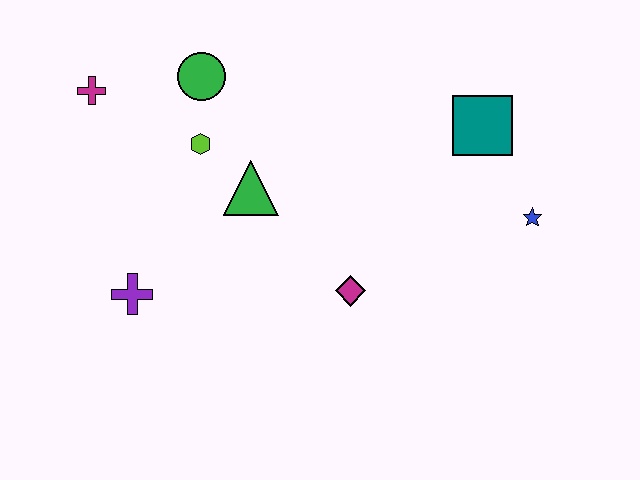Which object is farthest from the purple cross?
The blue star is farthest from the purple cross.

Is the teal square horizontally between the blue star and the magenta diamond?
Yes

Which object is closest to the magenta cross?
The green circle is closest to the magenta cross.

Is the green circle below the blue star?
No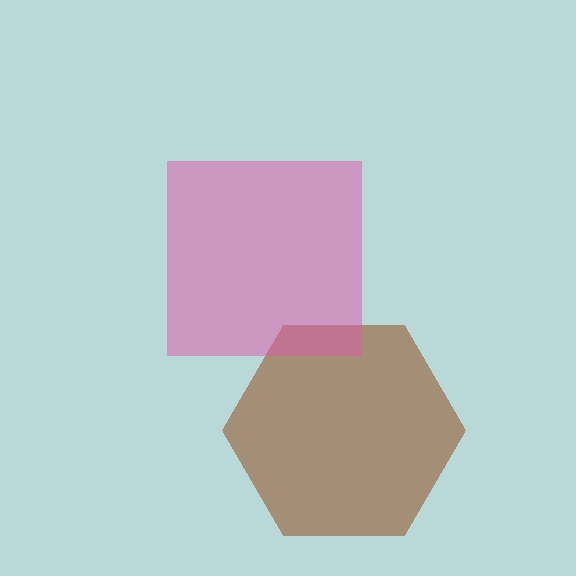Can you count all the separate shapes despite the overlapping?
Yes, there are 2 separate shapes.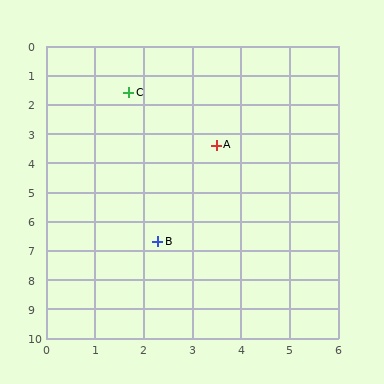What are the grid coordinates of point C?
Point C is at approximately (1.7, 1.6).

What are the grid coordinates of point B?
Point B is at approximately (2.3, 6.7).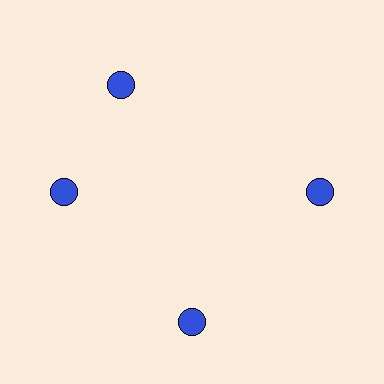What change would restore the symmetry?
The symmetry would be restored by rotating it back into even spacing with its neighbors so that all 4 circles sit at equal angles and equal distance from the center.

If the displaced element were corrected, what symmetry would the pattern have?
It would have 4-fold rotational symmetry — the pattern would map onto itself every 90 degrees.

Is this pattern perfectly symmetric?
No. The 4 blue circles are arranged in a ring, but one element near the 12 o'clock position is rotated out of alignment along the ring, breaking the 4-fold rotational symmetry.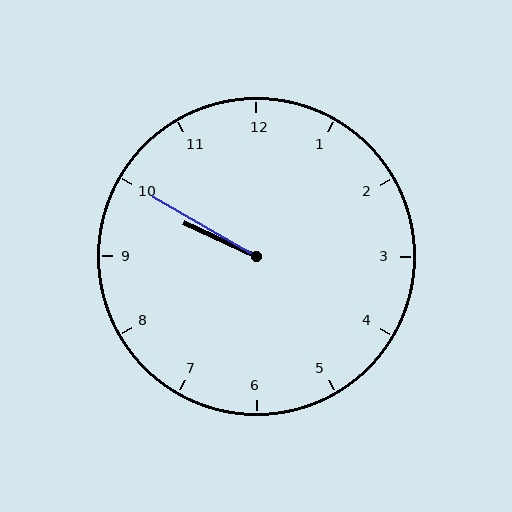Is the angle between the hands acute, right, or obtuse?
It is acute.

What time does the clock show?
9:50.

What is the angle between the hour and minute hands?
Approximately 5 degrees.